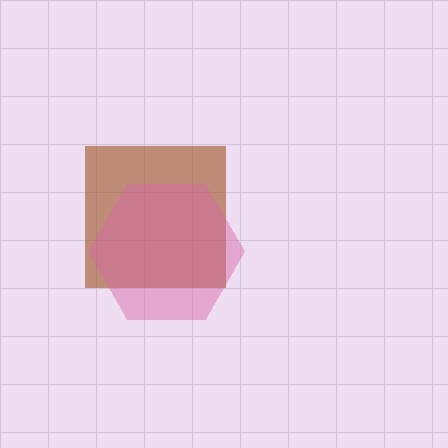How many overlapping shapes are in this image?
There are 2 overlapping shapes in the image.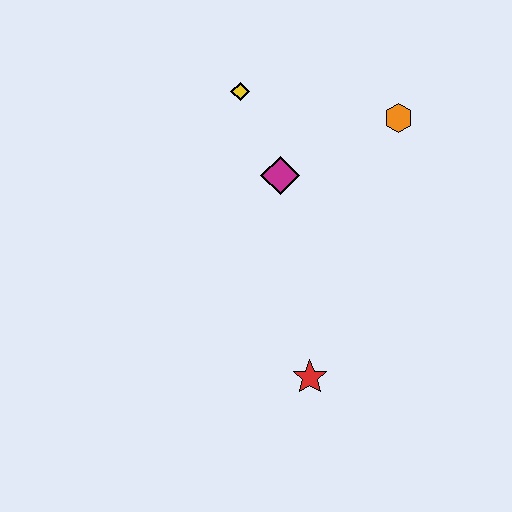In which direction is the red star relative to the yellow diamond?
The red star is below the yellow diamond.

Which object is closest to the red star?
The magenta diamond is closest to the red star.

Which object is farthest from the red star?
The yellow diamond is farthest from the red star.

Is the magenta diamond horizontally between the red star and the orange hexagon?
No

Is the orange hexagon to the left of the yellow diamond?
No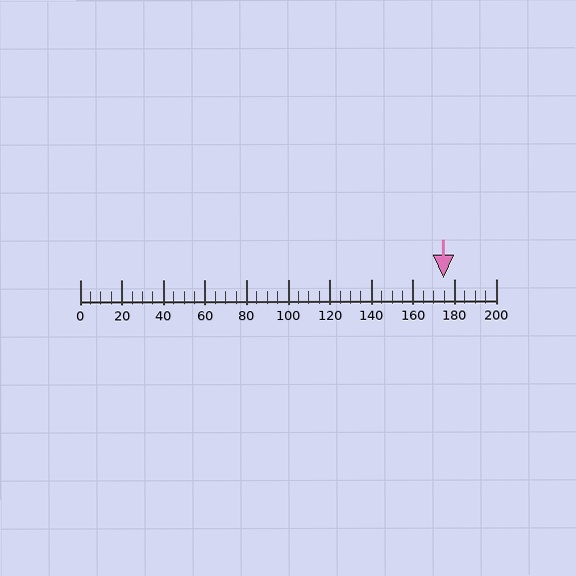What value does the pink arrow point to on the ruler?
The pink arrow points to approximately 175.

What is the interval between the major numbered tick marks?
The major tick marks are spaced 20 units apart.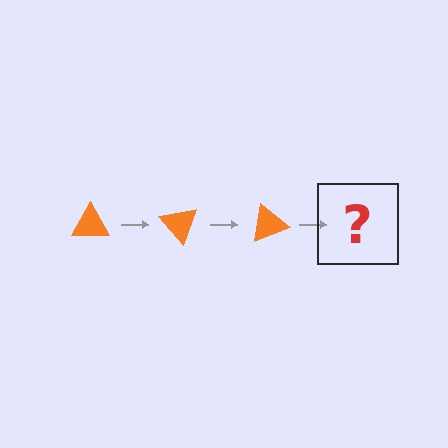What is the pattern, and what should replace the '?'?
The pattern is that the triangle rotates 50 degrees each step. The '?' should be an orange triangle rotated 150 degrees.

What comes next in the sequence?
The next element should be an orange triangle rotated 150 degrees.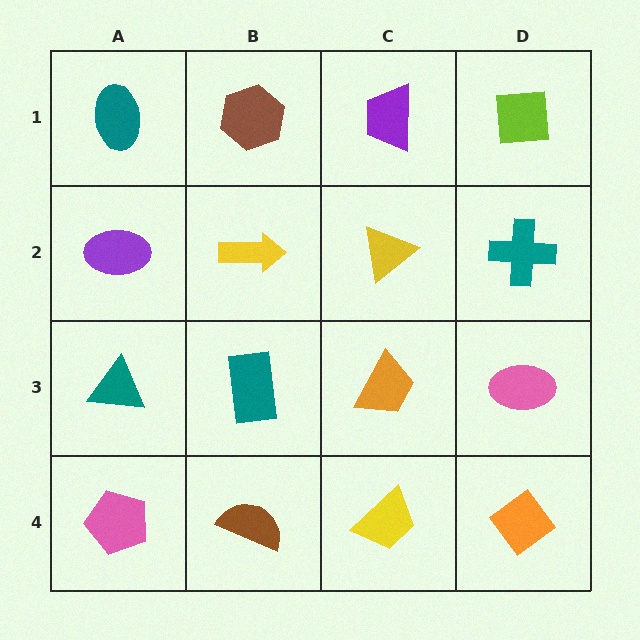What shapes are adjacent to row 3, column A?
A purple ellipse (row 2, column A), a pink pentagon (row 4, column A), a teal rectangle (row 3, column B).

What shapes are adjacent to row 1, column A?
A purple ellipse (row 2, column A), a brown hexagon (row 1, column B).